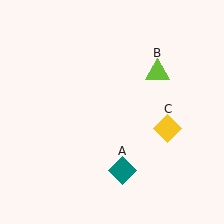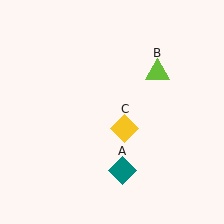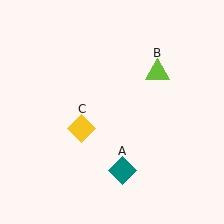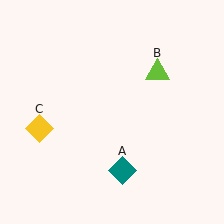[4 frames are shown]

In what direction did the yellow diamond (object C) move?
The yellow diamond (object C) moved left.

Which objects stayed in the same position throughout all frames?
Teal diamond (object A) and lime triangle (object B) remained stationary.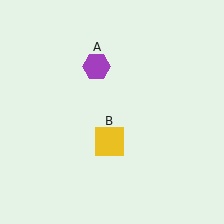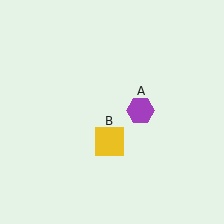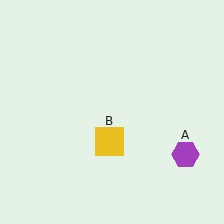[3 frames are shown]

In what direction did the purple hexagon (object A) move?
The purple hexagon (object A) moved down and to the right.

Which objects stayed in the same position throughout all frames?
Yellow square (object B) remained stationary.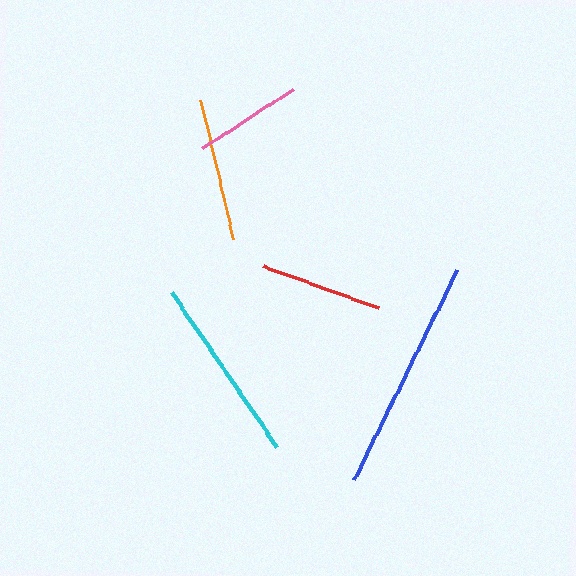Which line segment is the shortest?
The pink line is the shortest at approximately 108 pixels.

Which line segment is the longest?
The blue line is the longest at approximately 233 pixels.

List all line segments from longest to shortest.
From longest to shortest: blue, cyan, orange, red, pink.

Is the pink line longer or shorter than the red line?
The red line is longer than the pink line.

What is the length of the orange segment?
The orange segment is approximately 143 pixels long.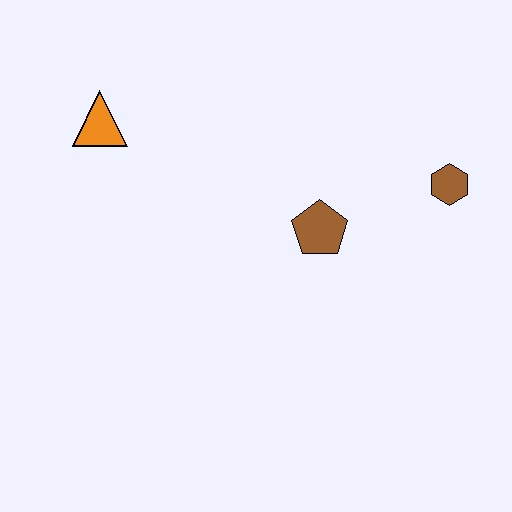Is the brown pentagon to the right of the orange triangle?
Yes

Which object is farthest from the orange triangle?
The brown hexagon is farthest from the orange triangle.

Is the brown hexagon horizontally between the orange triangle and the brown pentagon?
No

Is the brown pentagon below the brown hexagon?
Yes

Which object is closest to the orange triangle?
The brown pentagon is closest to the orange triangle.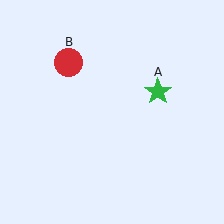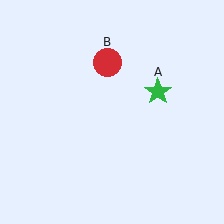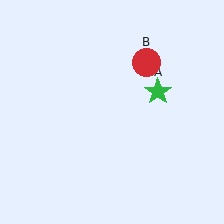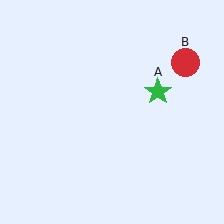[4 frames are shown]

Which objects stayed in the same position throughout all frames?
Green star (object A) remained stationary.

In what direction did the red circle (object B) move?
The red circle (object B) moved right.